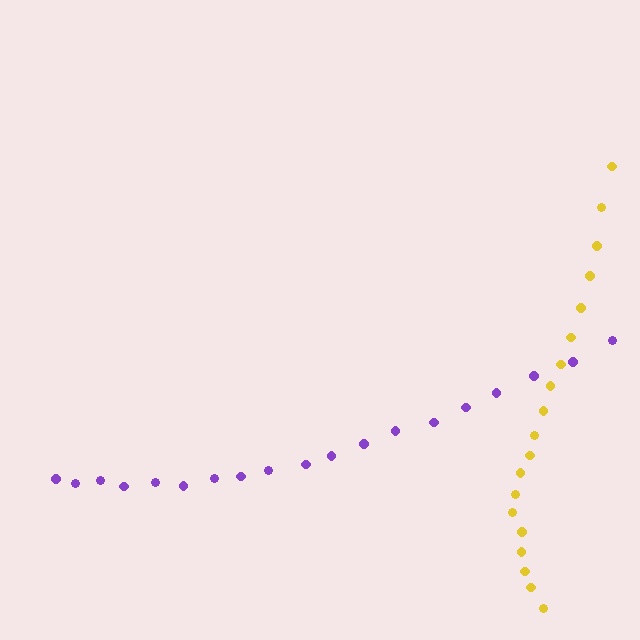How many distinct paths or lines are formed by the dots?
There are 2 distinct paths.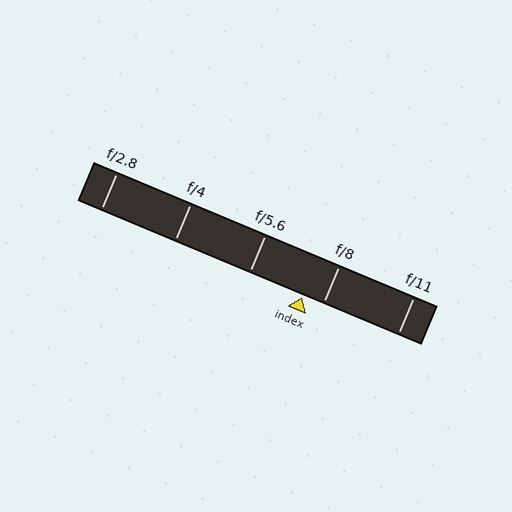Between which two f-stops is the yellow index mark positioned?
The index mark is between f/5.6 and f/8.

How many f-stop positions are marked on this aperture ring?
There are 5 f-stop positions marked.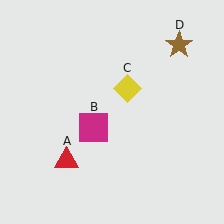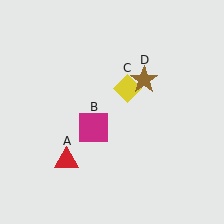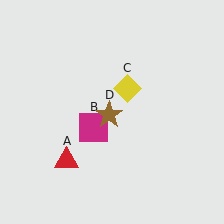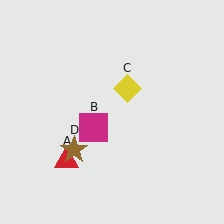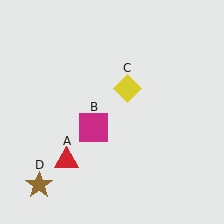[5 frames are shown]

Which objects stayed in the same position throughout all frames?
Red triangle (object A) and magenta square (object B) and yellow diamond (object C) remained stationary.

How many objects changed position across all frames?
1 object changed position: brown star (object D).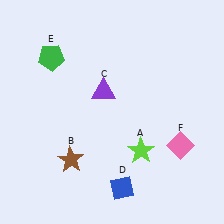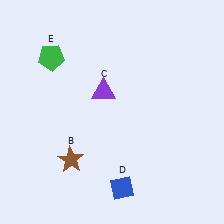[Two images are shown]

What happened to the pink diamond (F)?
The pink diamond (F) was removed in Image 2. It was in the bottom-right area of Image 1.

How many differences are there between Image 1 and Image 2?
There are 2 differences between the two images.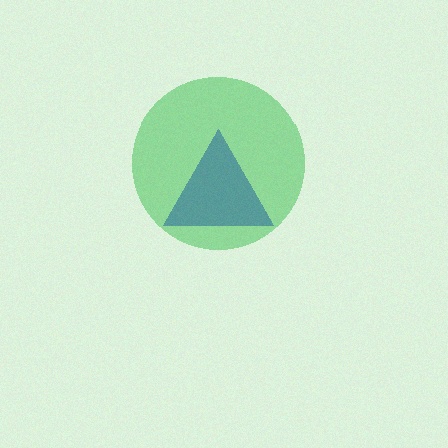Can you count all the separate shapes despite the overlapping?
Yes, there are 2 separate shapes.